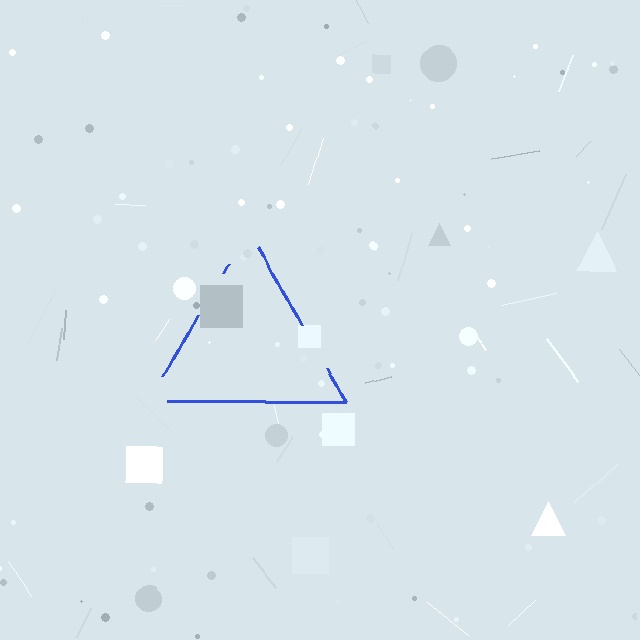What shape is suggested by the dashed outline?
The dashed outline suggests a triangle.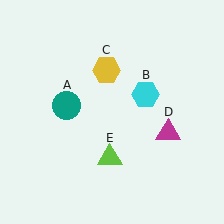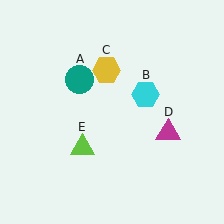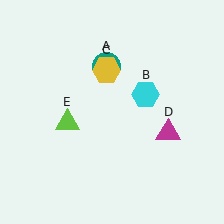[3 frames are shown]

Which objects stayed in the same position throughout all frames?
Cyan hexagon (object B) and yellow hexagon (object C) and magenta triangle (object D) remained stationary.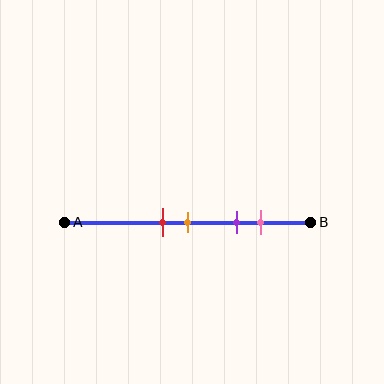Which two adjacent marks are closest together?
The red and orange marks are the closest adjacent pair.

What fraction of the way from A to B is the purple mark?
The purple mark is approximately 70% (0.7) of the way from A to B.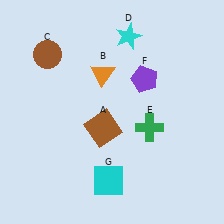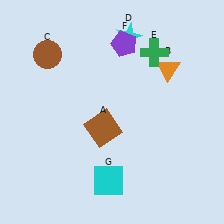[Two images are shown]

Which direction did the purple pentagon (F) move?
The purple pentagon (F) moved up.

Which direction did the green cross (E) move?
The green cross (E) moved up.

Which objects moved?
The objects that moved are: the orange triangle (B), the green cross (E), the purple pentagon (F).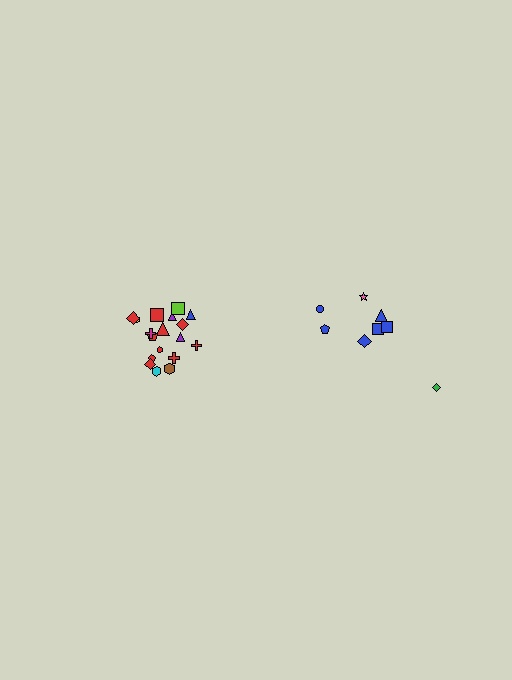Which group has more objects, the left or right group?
The left group.